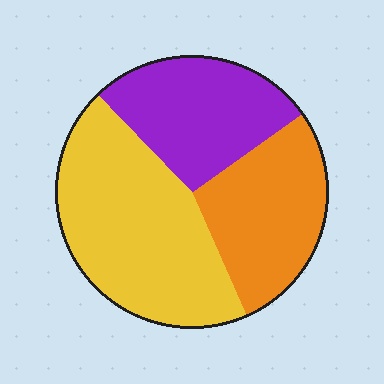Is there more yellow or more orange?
Yellow.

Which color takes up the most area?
Yellow, at roughly 45%.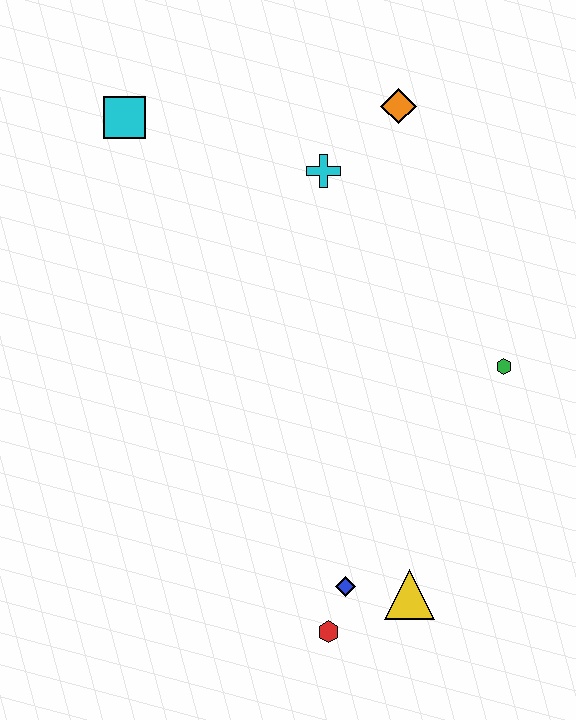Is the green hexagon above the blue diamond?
Yes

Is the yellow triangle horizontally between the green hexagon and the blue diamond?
Yes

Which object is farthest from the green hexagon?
The cyan square is farthest from the green hexagon.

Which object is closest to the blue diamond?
The red hexagon is closest to the blue diamond.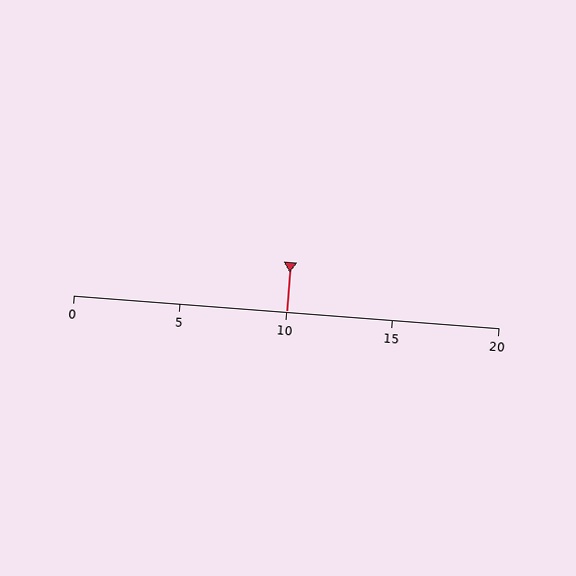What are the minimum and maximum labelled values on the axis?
The axis runs from 0 to 20.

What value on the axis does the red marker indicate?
The marker indicates approximately 10.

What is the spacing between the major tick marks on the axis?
The major ticks are spaced 5 apart.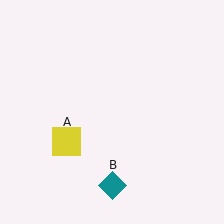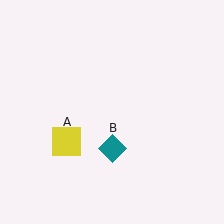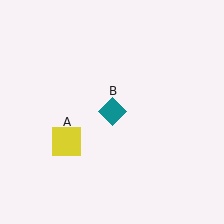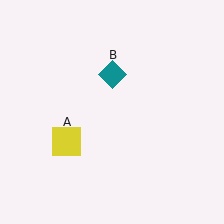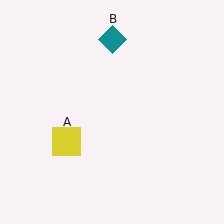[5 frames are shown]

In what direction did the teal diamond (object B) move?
The teal diamond (object B) moved up.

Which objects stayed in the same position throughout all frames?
Yellow square (object A) remained stationary.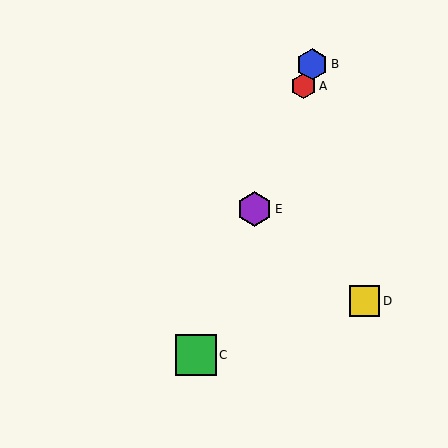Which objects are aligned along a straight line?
Objects A, B, C, E are aligned along a straight line.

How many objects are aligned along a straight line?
4 objects (A, B, C, E) are aligned along a straight line.